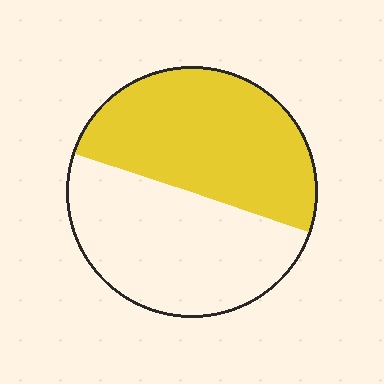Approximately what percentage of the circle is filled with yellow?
Approximately 50%.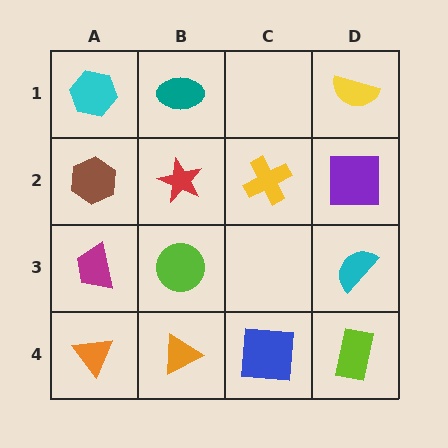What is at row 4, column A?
An orange triangle.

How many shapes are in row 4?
4 shapes.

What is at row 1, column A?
A cyan hexagon.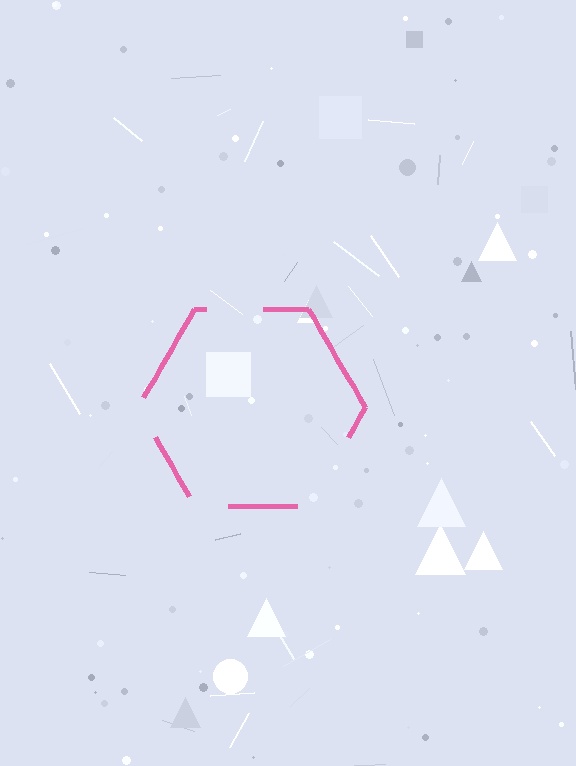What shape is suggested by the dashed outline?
The dashed outline suggests a hexagon.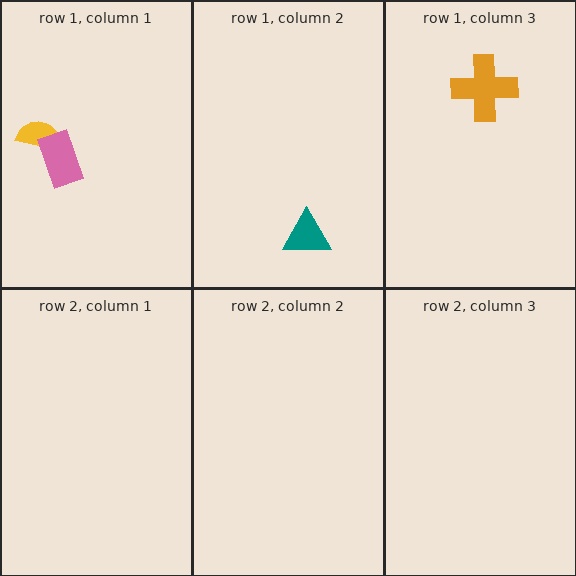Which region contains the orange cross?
The row 1, column 3 region.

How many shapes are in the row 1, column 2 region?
1.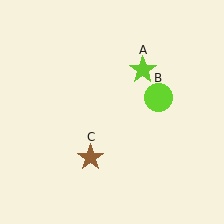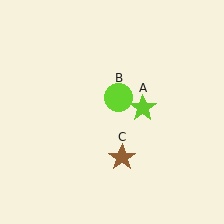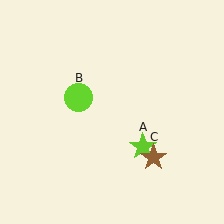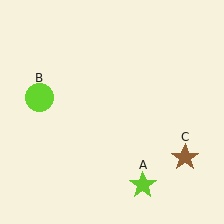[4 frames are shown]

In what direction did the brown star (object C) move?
The brown star (object C) moved right.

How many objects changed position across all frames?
3 objects changed position: lime star (object A), lime circle (object B), brown star (object C).